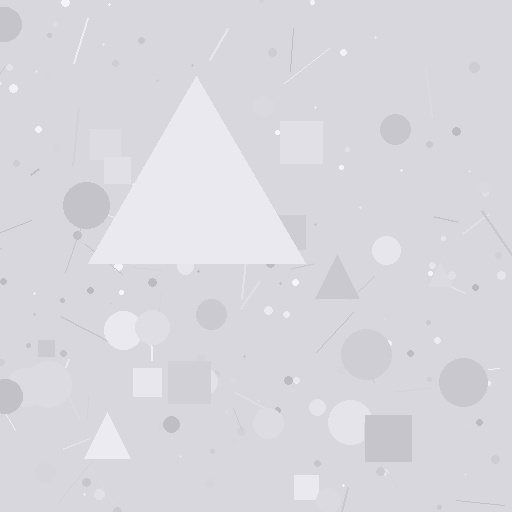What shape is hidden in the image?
A triangle is hidden in the image.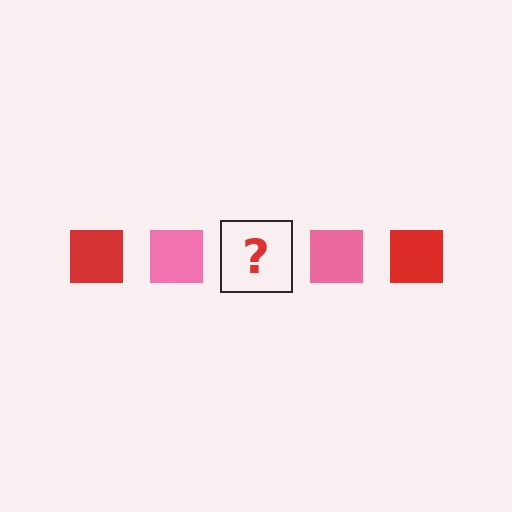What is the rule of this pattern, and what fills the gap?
The rule is that the pattern cycles through red, pink squares. The gap should be filled with a red square.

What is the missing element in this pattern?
The missing element is a red square.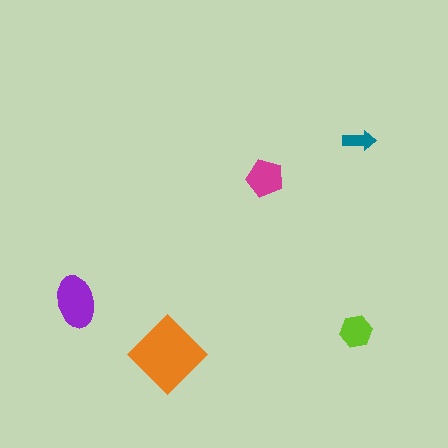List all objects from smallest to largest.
The teal arrow, the lime hexagon, the magenta pentagon, the purple ellipse, the orange diamond.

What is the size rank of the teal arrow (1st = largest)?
5th.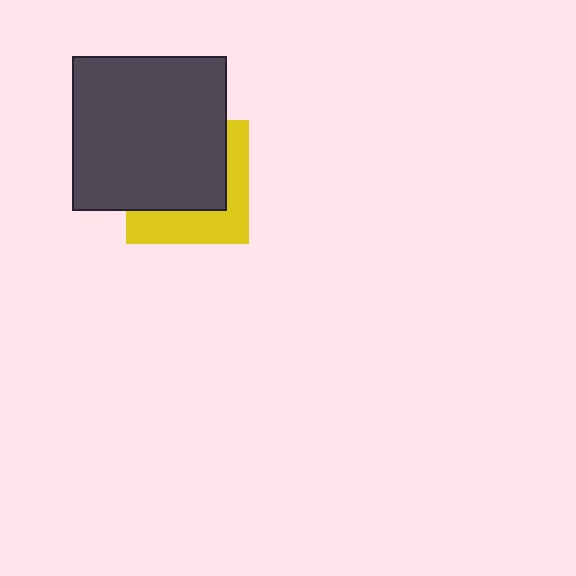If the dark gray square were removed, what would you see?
You would see the complete yellow square.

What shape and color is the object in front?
The object in front is a dark gray square.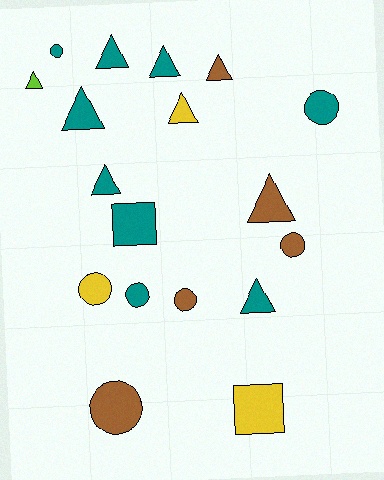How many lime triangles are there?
There is 1 lime triangle.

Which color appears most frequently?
Teal, with 9 objects.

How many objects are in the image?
There are 18 objects.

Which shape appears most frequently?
Triangle, with 9 objects.